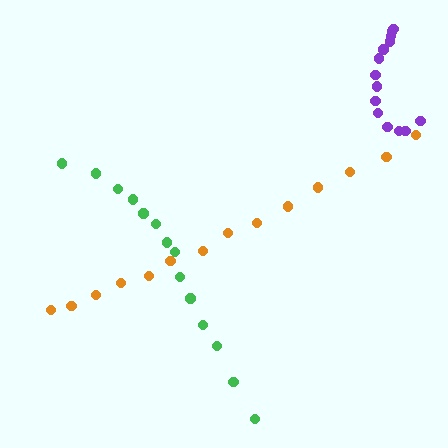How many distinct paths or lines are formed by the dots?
There are 3 distinct paths.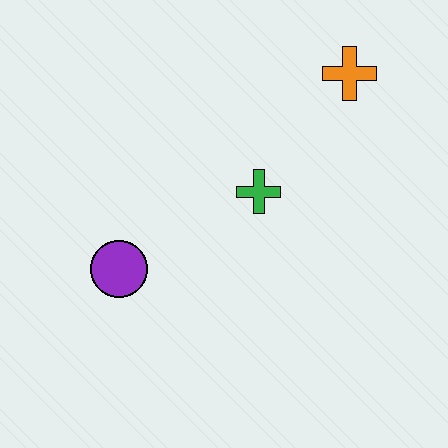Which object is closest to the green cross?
The orange cross is closest to the green cross.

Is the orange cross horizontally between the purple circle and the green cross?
No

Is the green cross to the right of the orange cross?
No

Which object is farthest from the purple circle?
The orange cross is farthest from the purple circle.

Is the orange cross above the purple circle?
Yes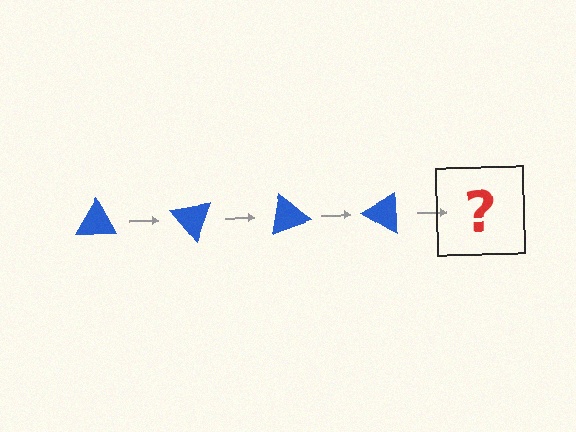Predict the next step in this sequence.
The next step is a blue triangle rotated 200 degrees.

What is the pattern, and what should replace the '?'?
The pattern is that the triangle rotates 50 degrees each step. The '?' should be a blue triangle rotated 200 degrees.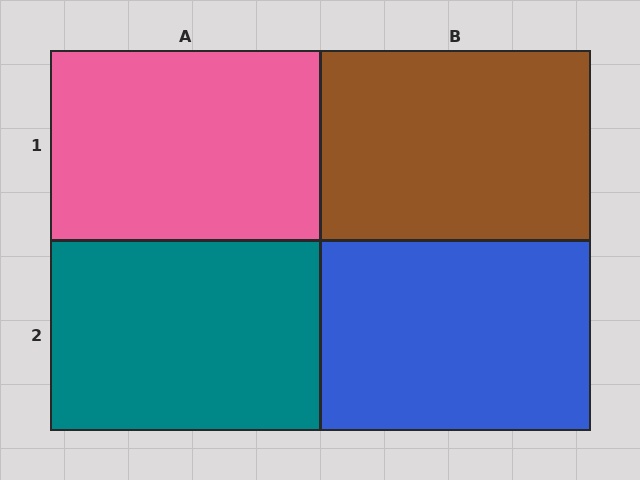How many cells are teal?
1 cell is teal.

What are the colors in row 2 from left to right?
Teal, blue.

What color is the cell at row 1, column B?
Brown.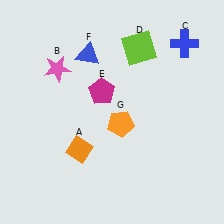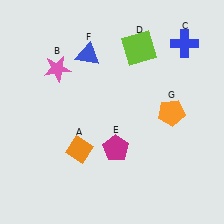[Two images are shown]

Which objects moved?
The objects that moved are: the magenta pentagon (E), the orange pentagon (G).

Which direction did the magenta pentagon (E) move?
The magenta pentagon (E) moved down.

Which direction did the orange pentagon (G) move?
The orange pentagon (G) moved right.